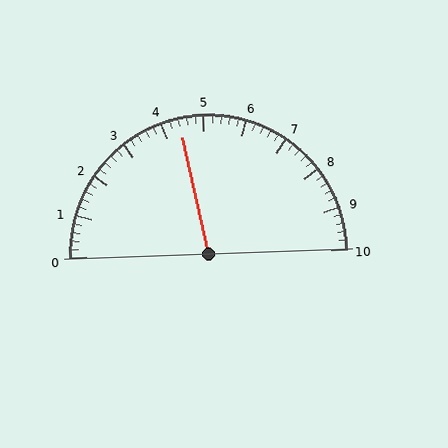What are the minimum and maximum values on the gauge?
The gauge ranges from 0 to 10.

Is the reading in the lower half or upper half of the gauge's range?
The reading is in the lower half of the range (0 to 10).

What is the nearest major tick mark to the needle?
The nearest major tick mark is 4.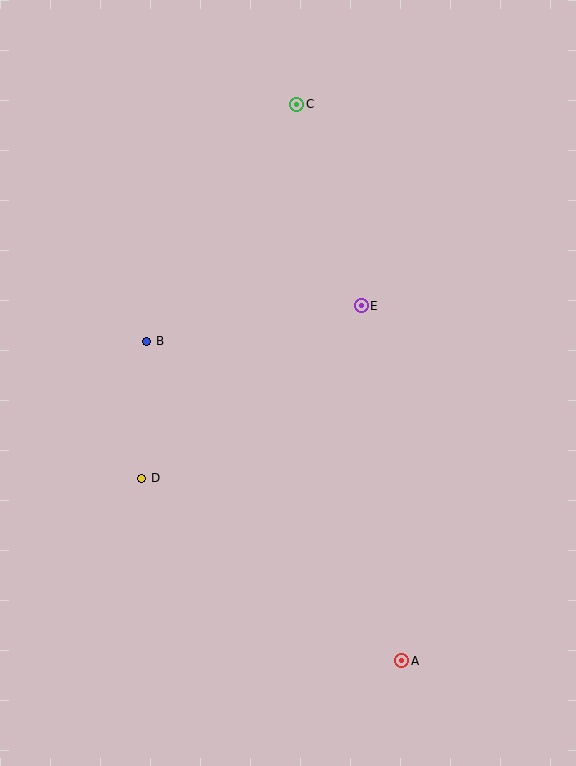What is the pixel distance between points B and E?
The distance between B and E is 217 pixels.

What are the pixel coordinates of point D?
Point D is at (142, 478).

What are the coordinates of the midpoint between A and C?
The midpoint between A and C is at (349, 382).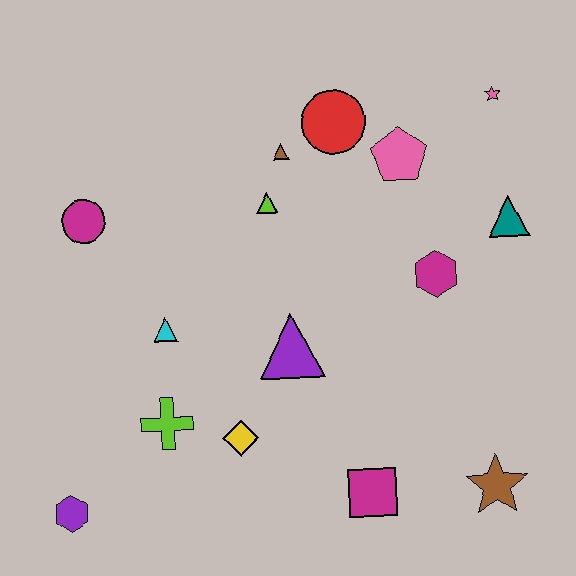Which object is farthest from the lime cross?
The pink star is farthest from the lime cross.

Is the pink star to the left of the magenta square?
No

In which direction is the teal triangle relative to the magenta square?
The teal triangle is above the magenta square.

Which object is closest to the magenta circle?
The cyan triangle is closest to the magenta circle.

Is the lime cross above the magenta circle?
No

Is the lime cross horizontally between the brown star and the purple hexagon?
Yes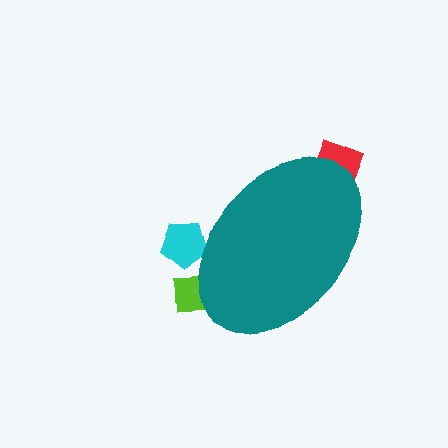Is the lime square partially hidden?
Yes, the lime square is partially hidden behind the teal ellipse.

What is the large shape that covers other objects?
A teal ellipse.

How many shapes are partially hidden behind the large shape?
3 shapes are partially hidden.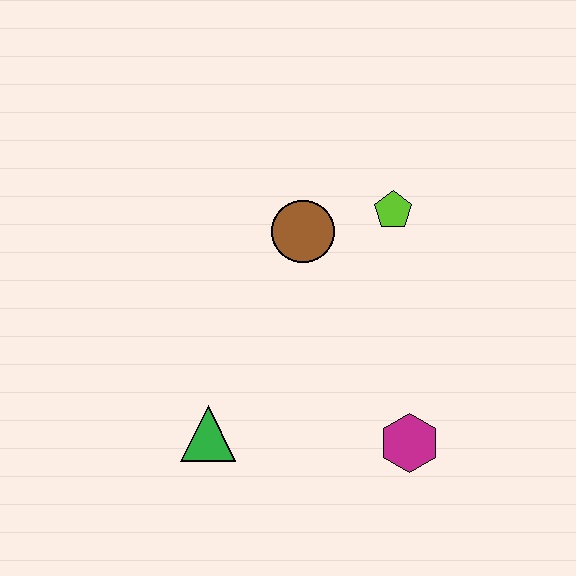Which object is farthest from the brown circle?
The magenta hexagon is farthest from the brown circle.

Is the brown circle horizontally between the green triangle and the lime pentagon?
Yes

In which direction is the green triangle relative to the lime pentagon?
The green triangle is below the lime pentagon.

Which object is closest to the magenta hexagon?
The green triangle is closest to the magenta hexagon.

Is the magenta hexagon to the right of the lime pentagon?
Yes